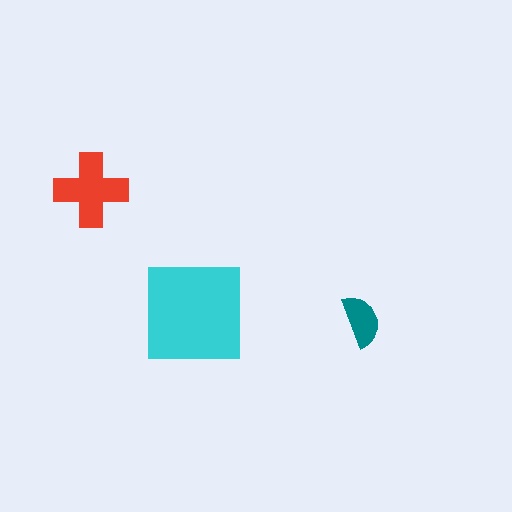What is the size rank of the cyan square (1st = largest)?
1st.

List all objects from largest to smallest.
The cyan square, the red cross, the teal semicircle.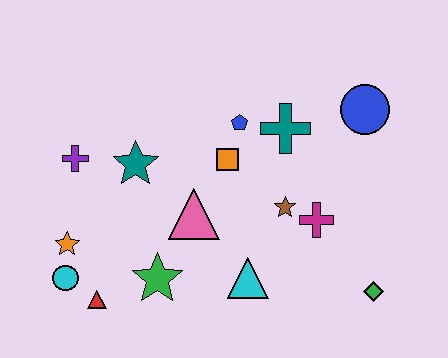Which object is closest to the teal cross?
The blue pentagon is closest to the teal cross.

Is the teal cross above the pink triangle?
Yes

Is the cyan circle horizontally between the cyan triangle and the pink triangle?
No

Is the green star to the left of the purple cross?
No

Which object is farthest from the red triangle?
The blue circle is farthest from the red triangle.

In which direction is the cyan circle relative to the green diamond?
The cyan circle is to the left of the green diamond.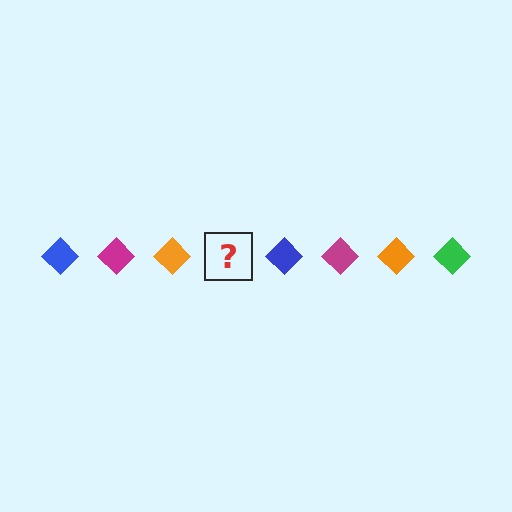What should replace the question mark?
The question mark should be replaced with a green diamond.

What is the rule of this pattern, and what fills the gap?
The rule is that the pattern cycles through blue, magenta, orange, green diamonds. The gap should be filled with a green diamond.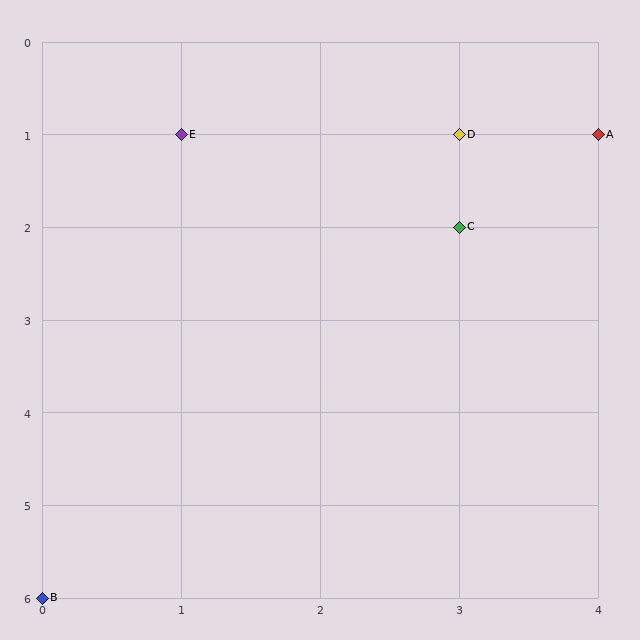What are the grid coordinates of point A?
Point A is at grid coordinates (4, 1).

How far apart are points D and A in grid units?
Points D and A are 1 column apart.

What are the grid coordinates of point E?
Point E is at grid coordinates (1, 1).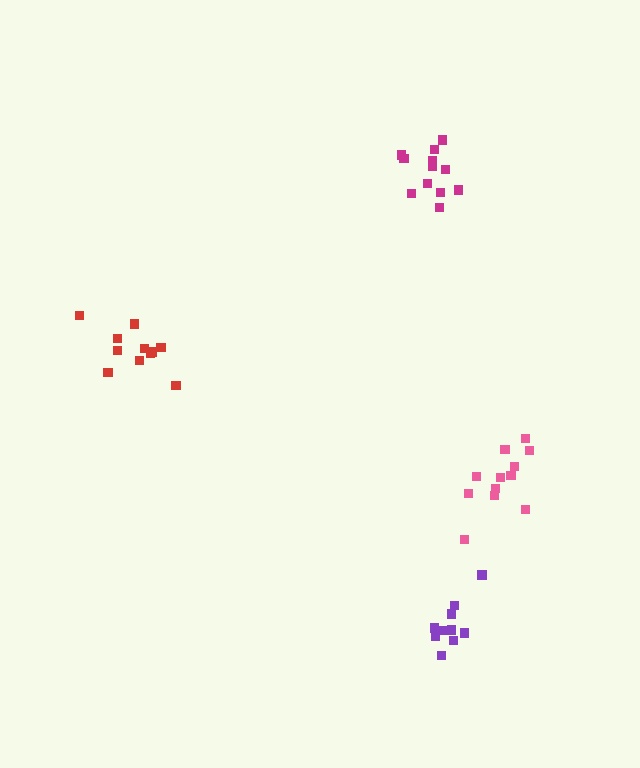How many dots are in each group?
Group 1: 12 dots, Group 2: 10 dots, Group 3: 11 dots, Group 4: 12 dots (45 total).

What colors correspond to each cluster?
The clusters are colored: magenta, purple, red, pink.